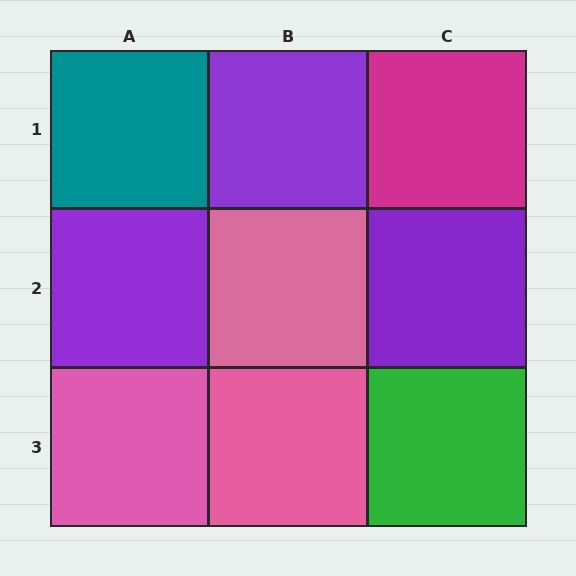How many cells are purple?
3 cells are purple.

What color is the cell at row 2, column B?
Pink.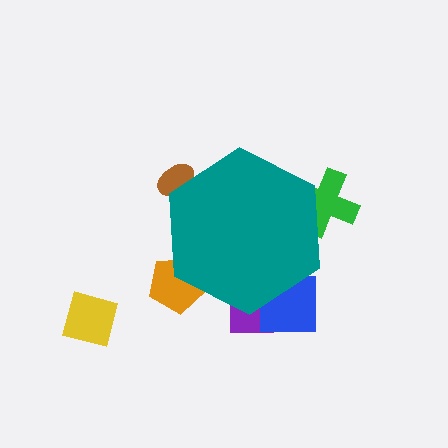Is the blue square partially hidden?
Yes, the blue square is partially hidden behind the teal hexagon.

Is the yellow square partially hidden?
No, the yellow square is fully visible.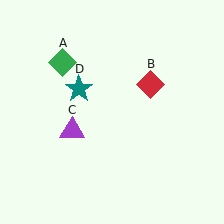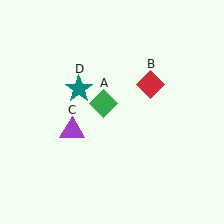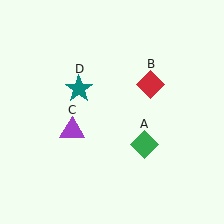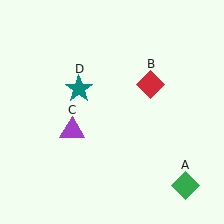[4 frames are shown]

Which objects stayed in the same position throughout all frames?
Red diamond (object B) and purple triangle (object C) and teal star (object D) remained stationary.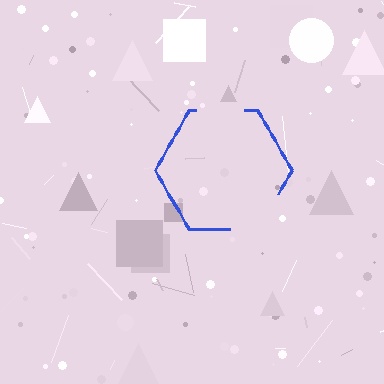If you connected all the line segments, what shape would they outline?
They would outline a hexagon.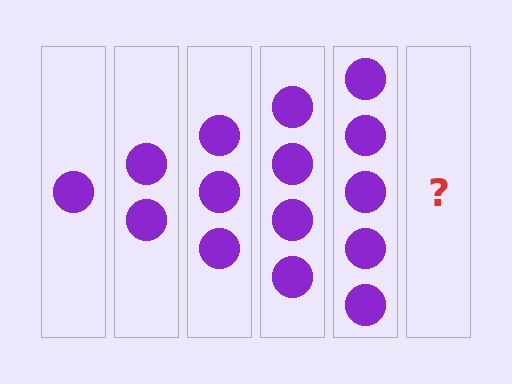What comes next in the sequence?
The next element should be 6 circles.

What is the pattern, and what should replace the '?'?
The pattern is that each step adds one more circle. The '?' should be 6 circles.